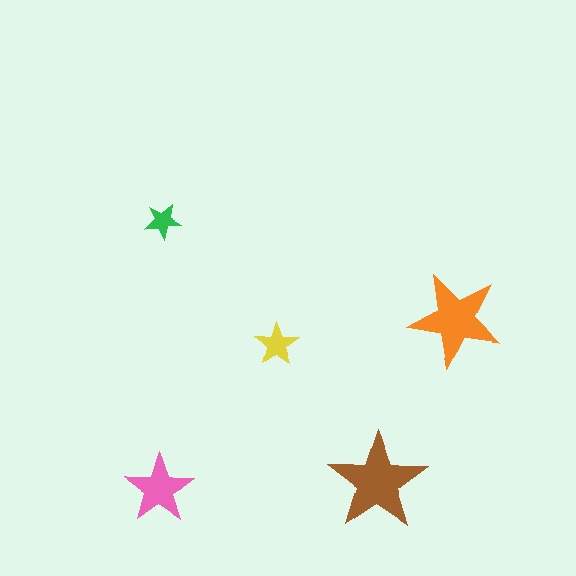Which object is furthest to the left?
The green star is leftmost.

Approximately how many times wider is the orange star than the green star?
About 2.5 times wider.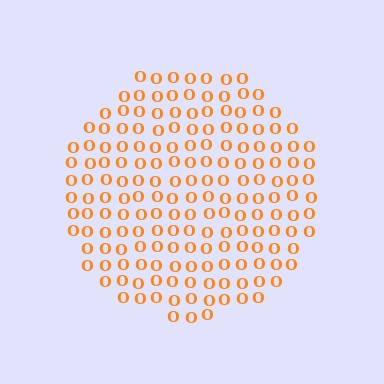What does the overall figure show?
The overall figure shows a circle.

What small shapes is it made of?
It is made of small letter O's.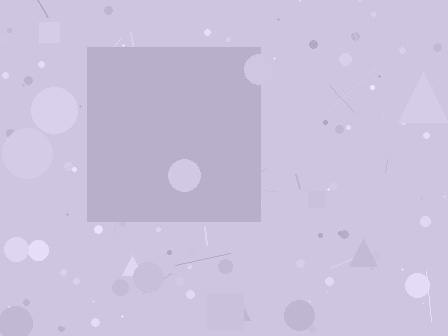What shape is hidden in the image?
A square is hidden in the image.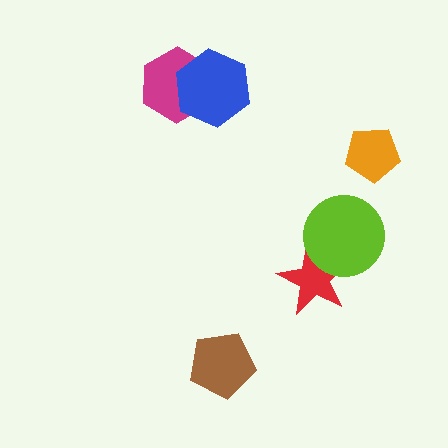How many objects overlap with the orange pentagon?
0 objects overlap with the orange pentagon.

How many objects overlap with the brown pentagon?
0 objects overlap with the brown pentagon.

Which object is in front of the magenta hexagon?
The blue hexagon is in front of the magenta hexagon.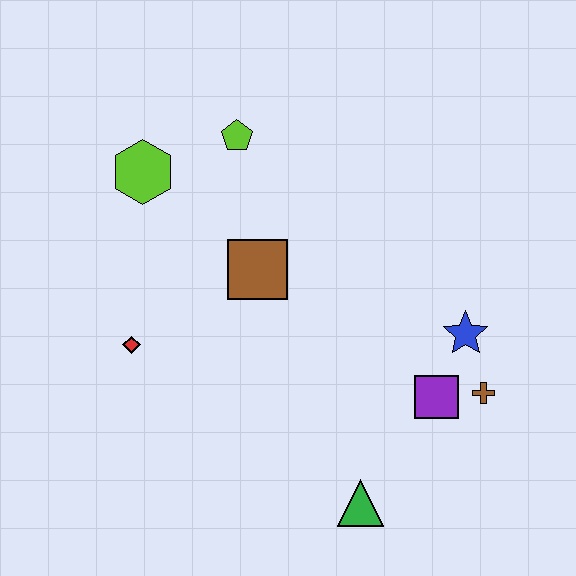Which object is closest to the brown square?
The lime pentagon is closest to the brown square.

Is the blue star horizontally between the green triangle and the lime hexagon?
No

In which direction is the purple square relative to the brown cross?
The purple square is to the left of the brown cross.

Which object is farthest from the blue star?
The lime hexagon is farthest from the blue star.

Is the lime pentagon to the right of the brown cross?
No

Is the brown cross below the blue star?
Yes